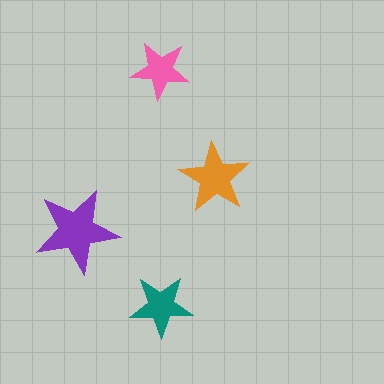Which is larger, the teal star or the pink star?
The teal one.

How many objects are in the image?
There are 4 objects in the image.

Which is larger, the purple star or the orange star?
The purple one.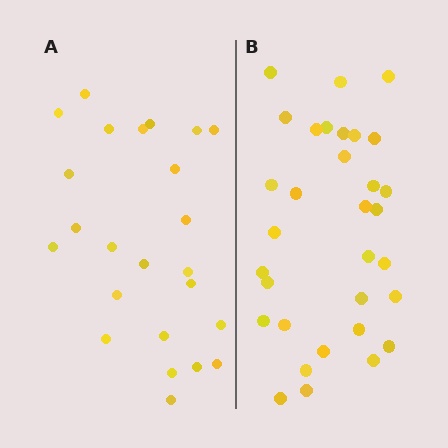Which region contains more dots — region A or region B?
Region B (the right region) has more dots.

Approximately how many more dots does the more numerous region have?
Region B has roughly 8 or so more dots than region A.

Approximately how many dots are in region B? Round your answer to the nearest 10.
About 30 dots. (The exact count is 32, which rounds to 30.)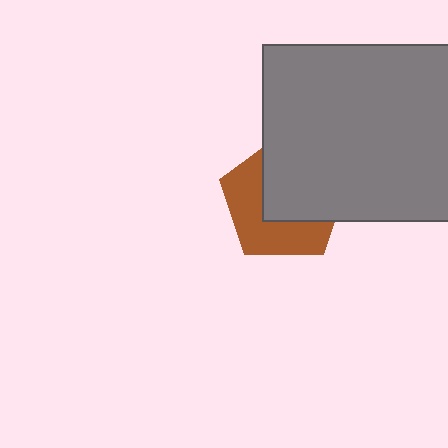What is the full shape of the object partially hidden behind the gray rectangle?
The partially hidden object is a brown pentagon.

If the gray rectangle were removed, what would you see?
You would see the complete brown pentagon.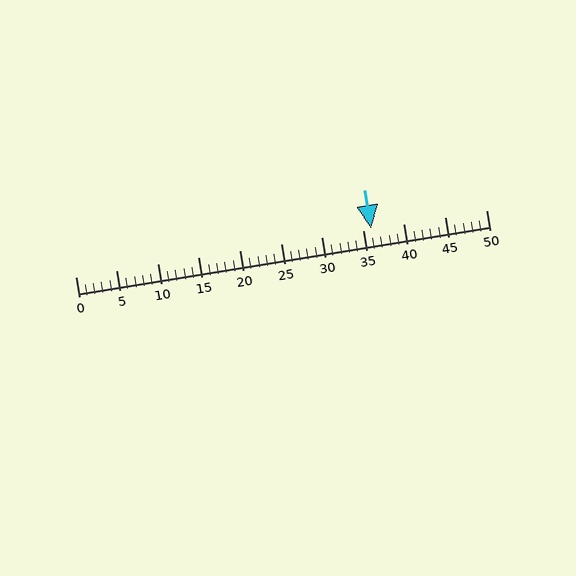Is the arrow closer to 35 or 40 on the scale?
The arrow is closer to 35.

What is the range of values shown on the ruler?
The ruler shows values from 0 to 50.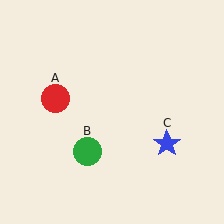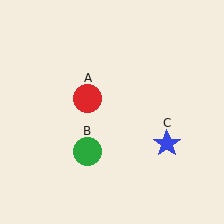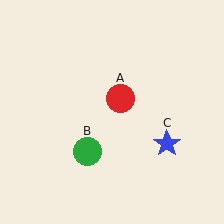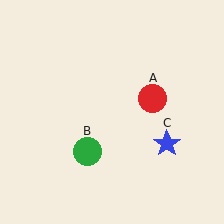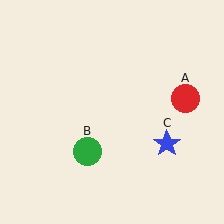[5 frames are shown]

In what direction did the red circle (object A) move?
The red circle (object A) moved right.